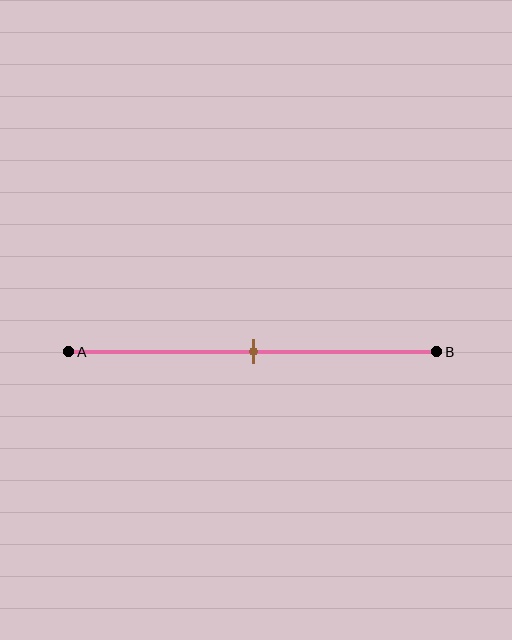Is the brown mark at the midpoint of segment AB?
Yes, the mark is approximately at the midpoint.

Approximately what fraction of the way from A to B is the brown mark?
The brown mark is approximately 50% of the way from A to B.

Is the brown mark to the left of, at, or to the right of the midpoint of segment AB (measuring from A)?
The brown mark is approximately at the midpoint of segment AB.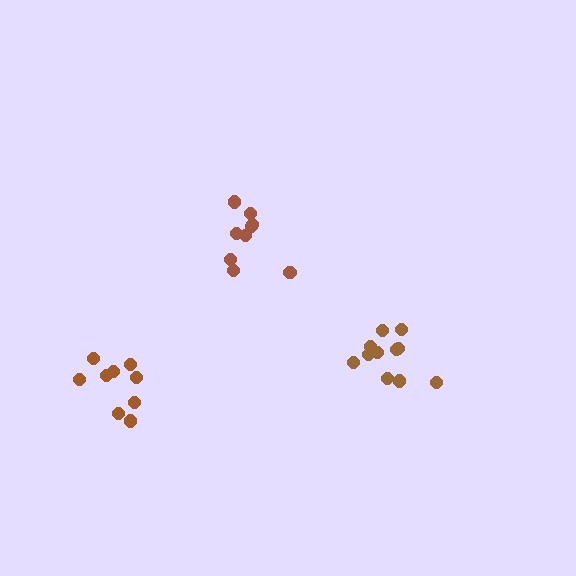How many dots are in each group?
Group 1: 9 dots, Group 2: 12 dots, Group 3: 9 dots (30 total).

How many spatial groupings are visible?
There are 3 spatial groupings.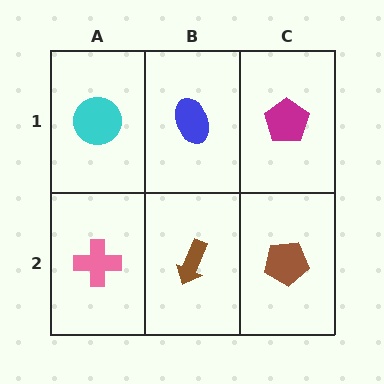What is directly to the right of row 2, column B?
A brown pentagon.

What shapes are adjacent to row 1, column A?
A pink cross (row 2, column A), a blue ellipse (row 1, column B).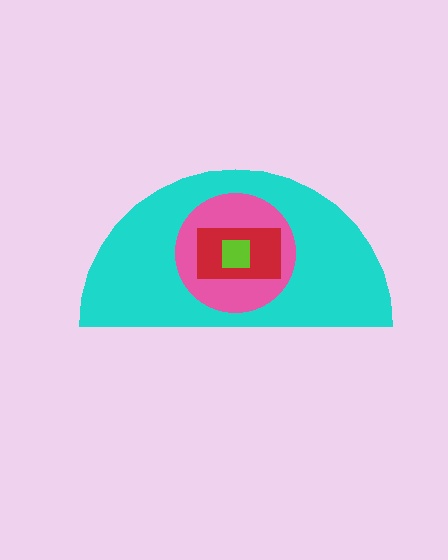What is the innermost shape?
The lime square.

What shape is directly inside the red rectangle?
The lime square.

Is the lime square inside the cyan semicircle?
Yes.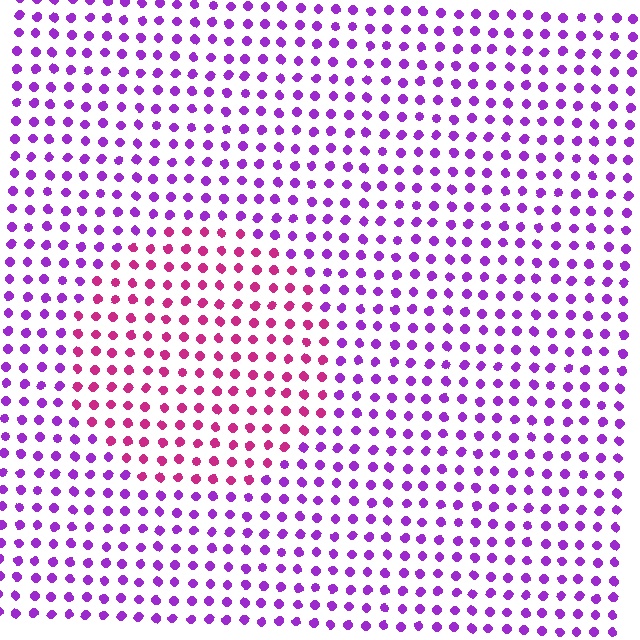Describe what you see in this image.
The image is filled with small purple elements in a uniform arrangement. A circle-shaped region is visible where the elements are tinted to a slightly different hue, forming a subtle color boundary.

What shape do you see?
I see a circle.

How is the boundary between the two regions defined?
The boundary is defined purely by a slight shift in hue (about 43 degrees). Spacing, size, and orientation are identical on both sides.